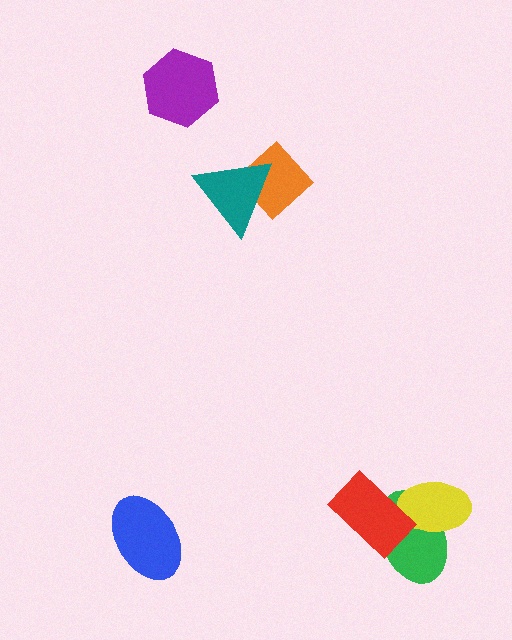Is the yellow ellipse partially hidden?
Yes, it is partially covered by another shape.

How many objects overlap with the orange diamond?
1 object overlaps with the orange diamond.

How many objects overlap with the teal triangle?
1 object overlaps with the teal triangle.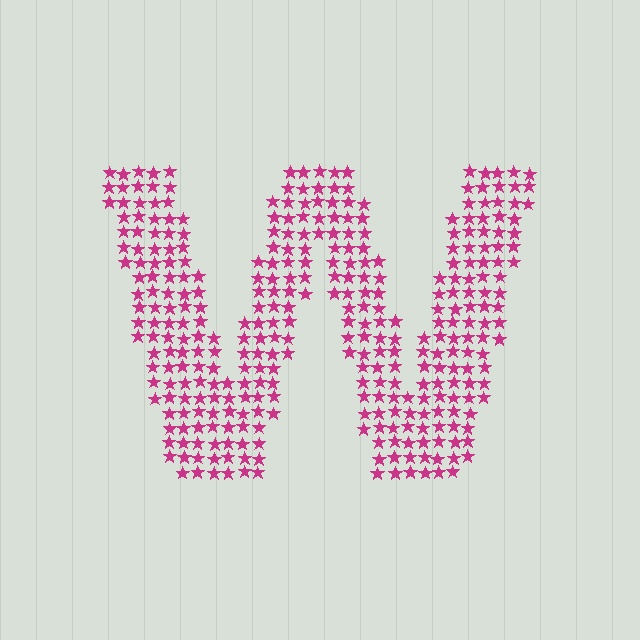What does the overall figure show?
The overall figure shows the letter W.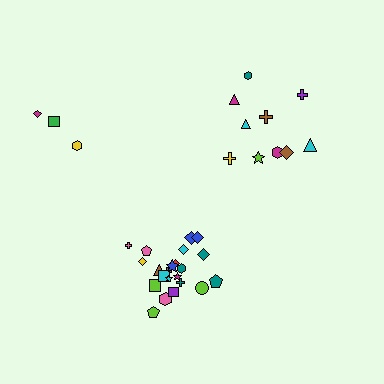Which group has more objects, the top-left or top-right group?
The top-right group.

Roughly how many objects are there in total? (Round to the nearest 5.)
Roughly 35 objects in total.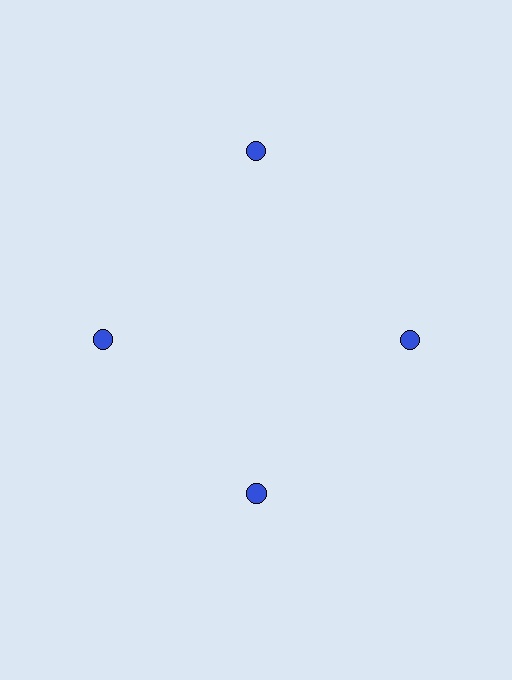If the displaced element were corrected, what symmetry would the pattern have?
It would have 4-fold rotational symmetry — the pattern would map onto itself every 90 degrees.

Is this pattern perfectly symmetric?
No. The 4 blue circles are arranged in a ring, but one element near the 12 o'clock position is pushed outward from the center, breaking the 4-fold rotational symmetry.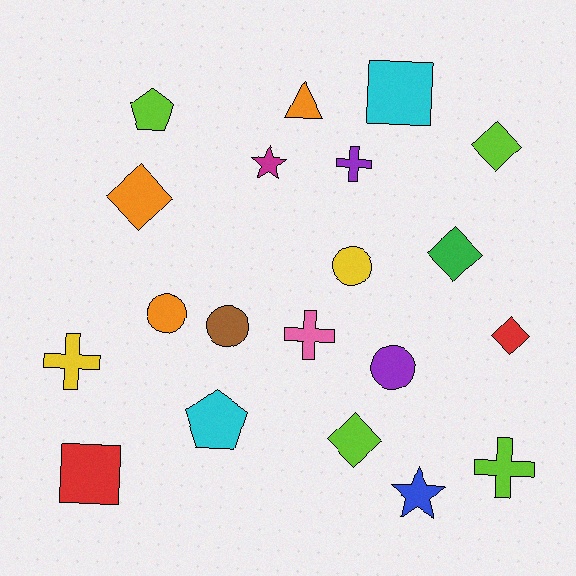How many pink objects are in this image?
There is 1 pink object.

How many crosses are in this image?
There are 4 crosses.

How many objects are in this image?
There are 20 objects.